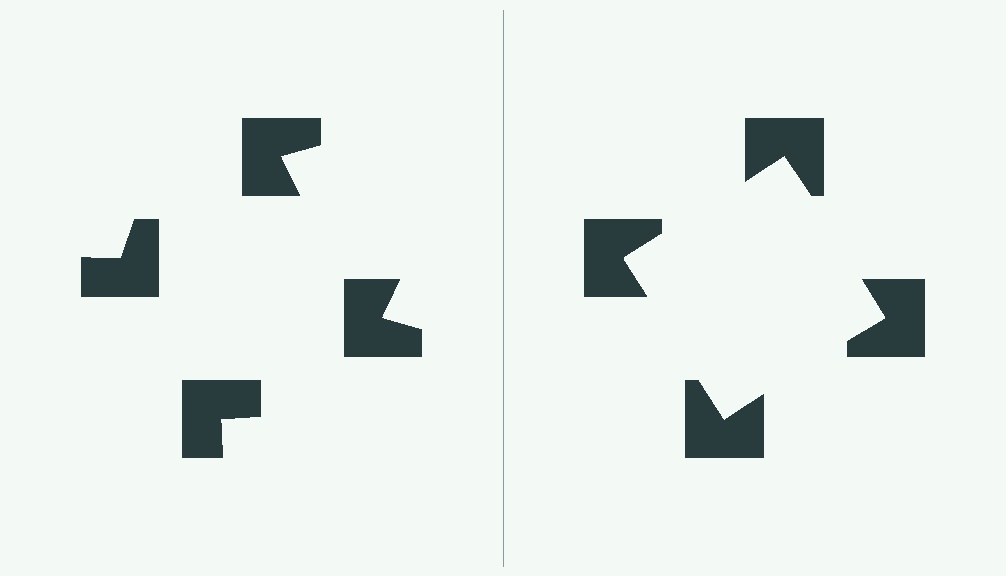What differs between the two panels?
The notched squares are positioned identically on both sides; only the wedge orientations differ. On the right they align to a square; on the left they are misaligned.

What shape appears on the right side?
An illusory square.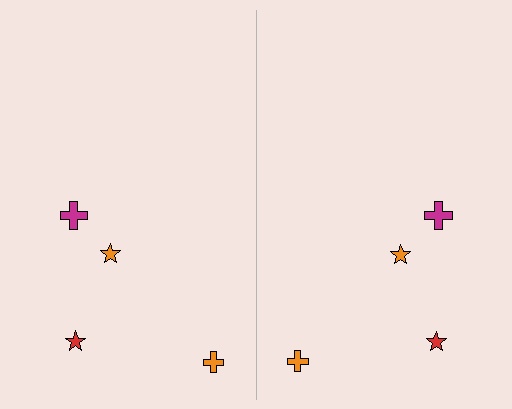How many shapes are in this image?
There are 8 shapes in this image.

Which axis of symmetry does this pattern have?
The pattern has a vertical axis of symmetry running through the center of the image.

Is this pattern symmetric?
Yes, this pattern has bilateral (reflection) symmetry.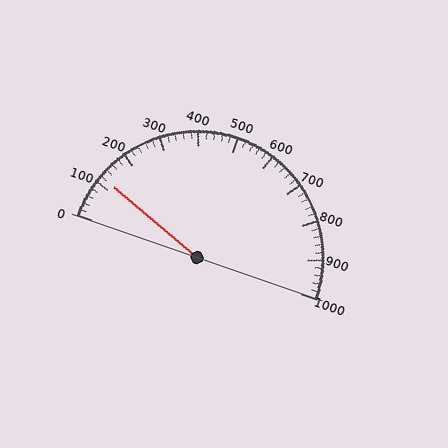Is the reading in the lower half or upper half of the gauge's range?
The reading is in the lower half of the range (0 to 1000).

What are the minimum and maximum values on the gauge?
The gauge ranges from 0 to 1000.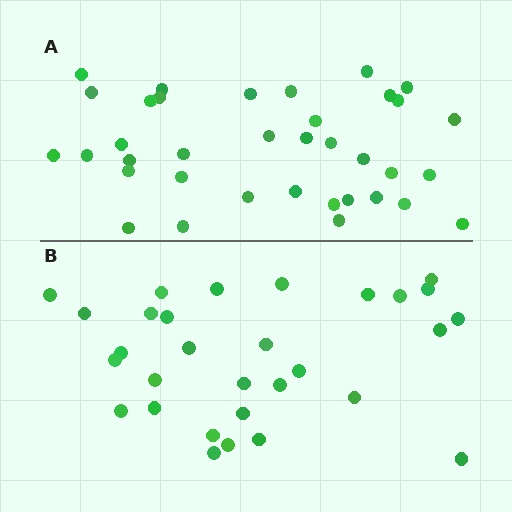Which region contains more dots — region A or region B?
Region A (the top region) has more dots.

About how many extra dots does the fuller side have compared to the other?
Region A has about 6 more dots than region B.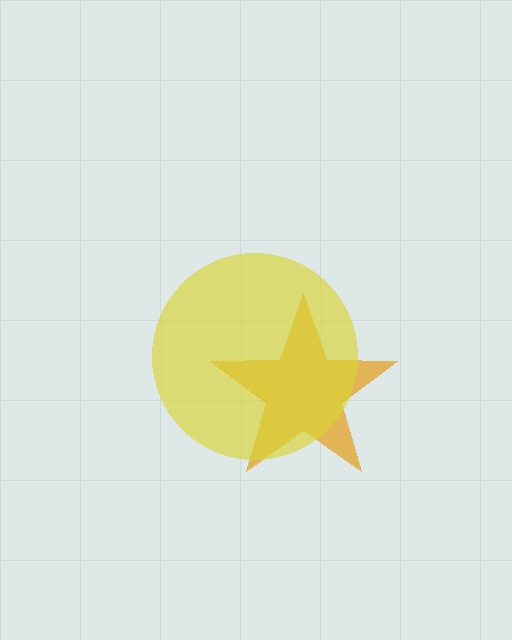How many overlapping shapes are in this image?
There are 2 overlapping shapes in the image.